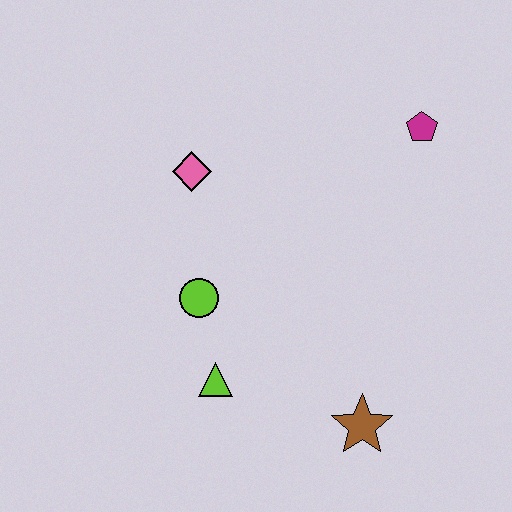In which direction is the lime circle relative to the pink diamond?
The lime circle is below the pink diamond.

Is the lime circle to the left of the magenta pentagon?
Yes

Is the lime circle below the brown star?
No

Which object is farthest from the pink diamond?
The brown star is farthest from the pink diamond.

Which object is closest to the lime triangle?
The lime circle is closest to the lime triangle.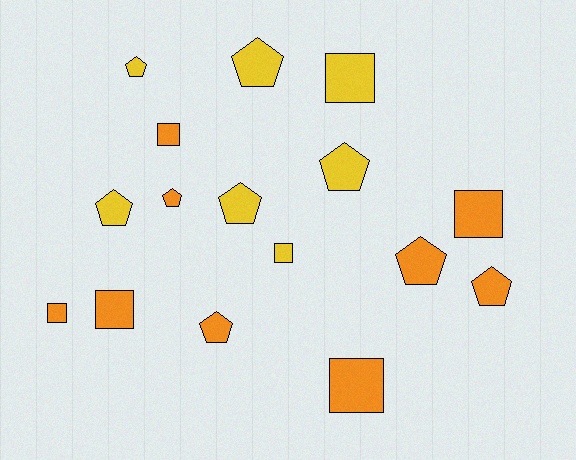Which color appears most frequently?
Orange, with 9 objects.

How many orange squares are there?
There are 5 orange squares.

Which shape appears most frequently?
Pentagon, with 9 objects.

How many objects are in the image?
There are 16 objects.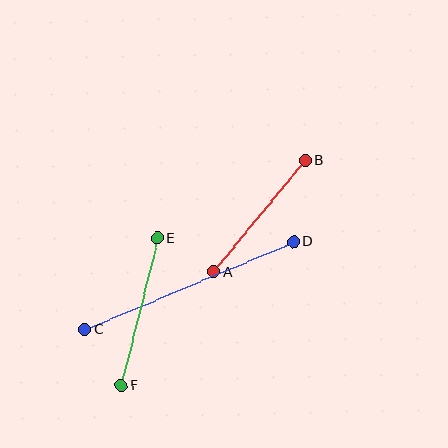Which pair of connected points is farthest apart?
Points C and D are farthest apart.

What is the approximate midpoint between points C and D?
The midpoint is at approximately (189, 286) pixels.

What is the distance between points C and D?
The distance is approximately 227 pixels.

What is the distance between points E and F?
The distance is approximately 152 pixels.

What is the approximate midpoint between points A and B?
The midpoint is at approximately (259, 216) pixels.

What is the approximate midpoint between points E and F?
The midpoint is at approximately (139, 312) pixels.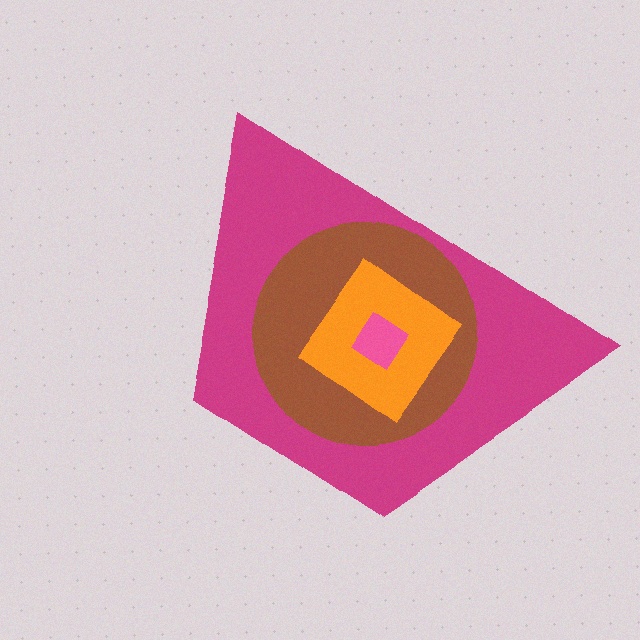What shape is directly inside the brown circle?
The orange diamond.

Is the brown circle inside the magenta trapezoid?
Yes.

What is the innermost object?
The pink diamond.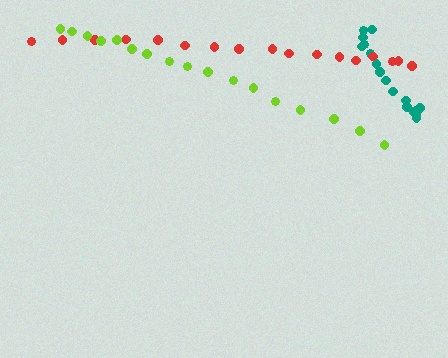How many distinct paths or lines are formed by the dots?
There are 3 distinct paths.